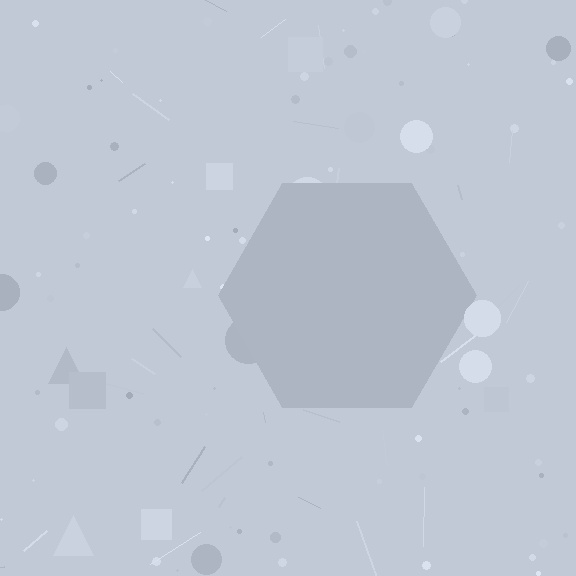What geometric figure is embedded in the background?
A hexagon is embedded in the background.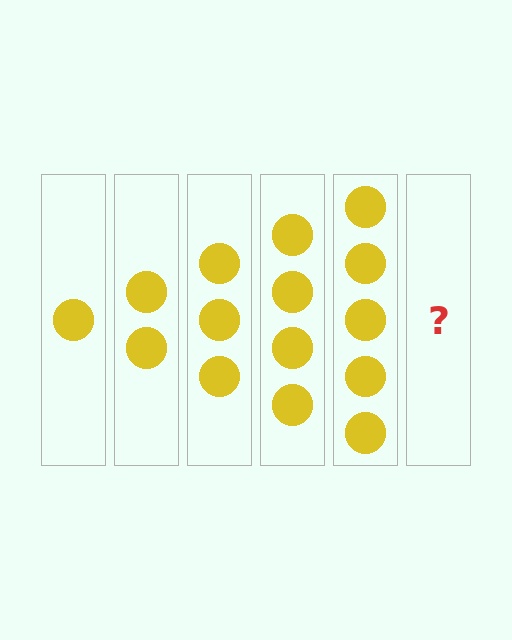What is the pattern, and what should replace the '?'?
The pattern is that each step adds one more circle. The '?' should be 6 circles.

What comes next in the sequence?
The next element should be 6 circles.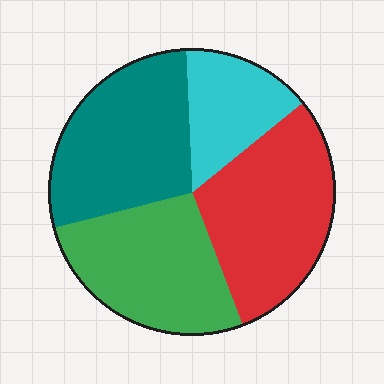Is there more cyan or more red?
Red.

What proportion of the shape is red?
Red takes up about one third (1/3) of the shape.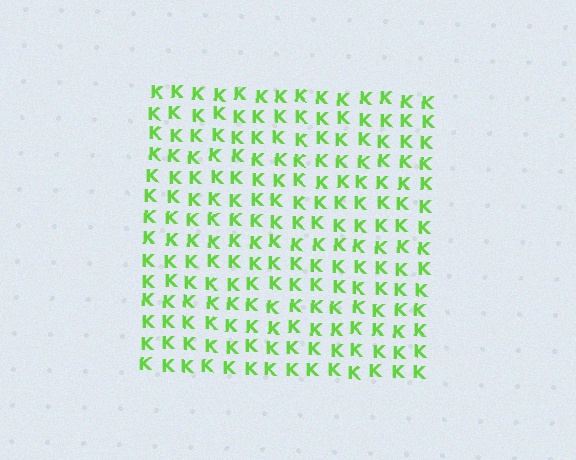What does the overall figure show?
The overall figure shows a square.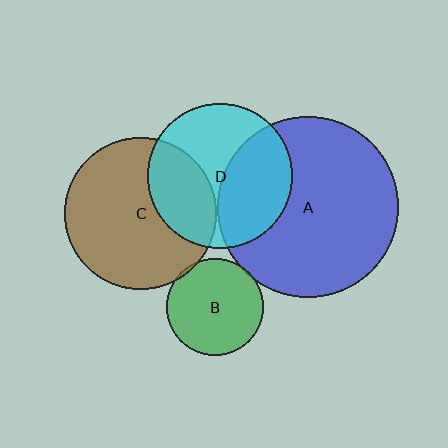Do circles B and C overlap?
Yes.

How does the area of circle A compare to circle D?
Approximately 1.5 times.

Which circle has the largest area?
Circle A (blue).